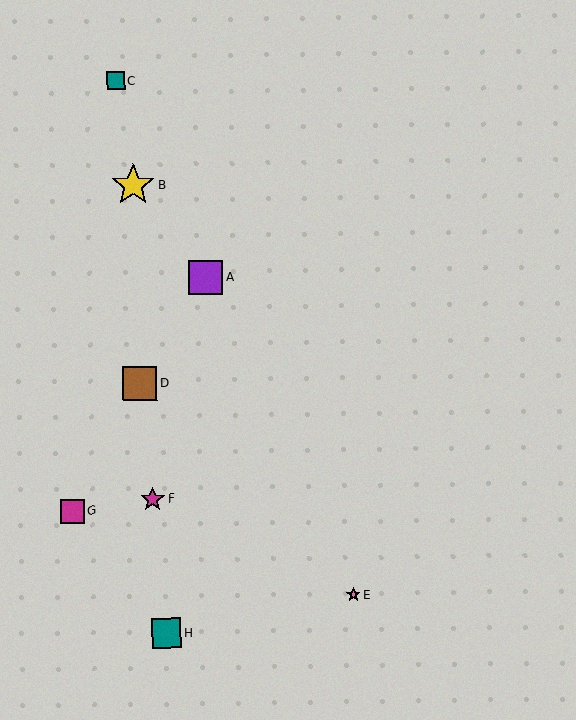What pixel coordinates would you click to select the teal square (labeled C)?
Click at (116, 81) to select the teal square C.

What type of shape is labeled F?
Shape F is a magenta star.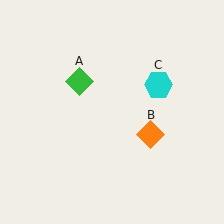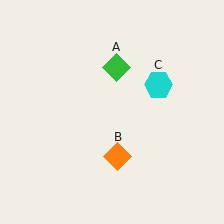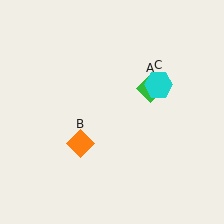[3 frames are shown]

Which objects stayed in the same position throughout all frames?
Cyan hexagon (object C) remained stationary.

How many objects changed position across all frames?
2 objects changed position: green diamond (object A), orange diamond (object B).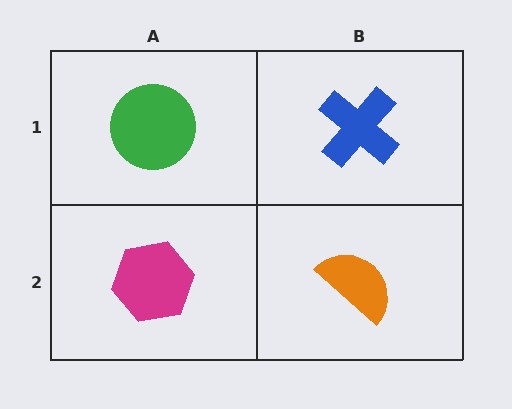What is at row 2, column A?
A magenta hexagon.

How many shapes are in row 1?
2 shapes.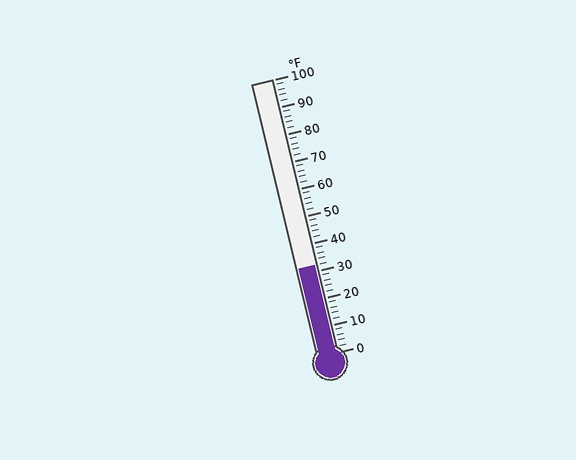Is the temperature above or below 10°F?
The temperature is above 10°F.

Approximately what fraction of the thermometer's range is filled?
The thermometer is filled to approximately 30% of its range.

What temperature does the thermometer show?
The thermometer shows approximately 32°F.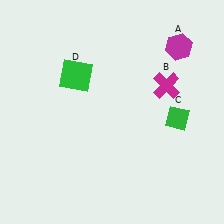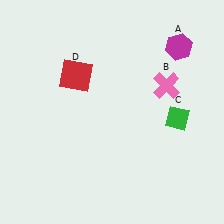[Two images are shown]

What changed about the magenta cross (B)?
In Image 1, B is magenta. In Image 2, it changed to pink.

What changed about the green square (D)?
In Image 1, D is green. In Image 2, it changed to red.